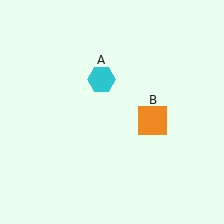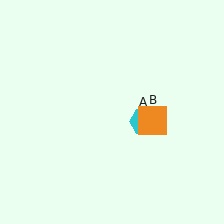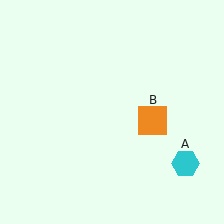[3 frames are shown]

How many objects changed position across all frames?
1 object changed position: cyan hexagon (object A).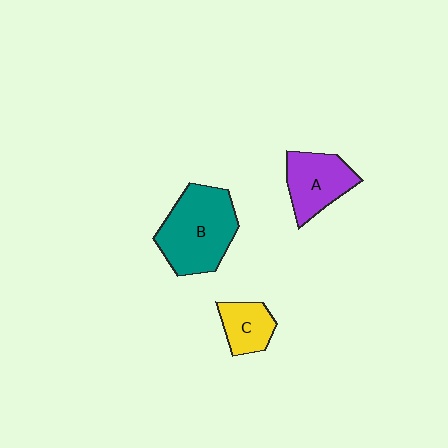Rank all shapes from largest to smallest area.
From largest to smallest: B (teal), A (purple), C (yellow).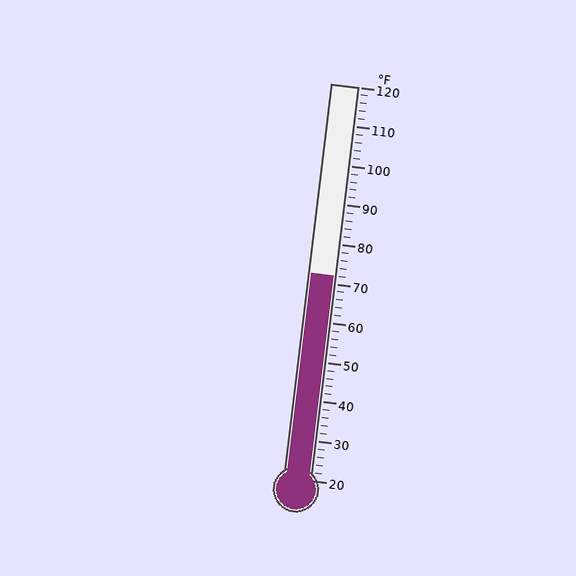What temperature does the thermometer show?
The thermometer shows approximately 72°F.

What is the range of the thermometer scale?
The thermometer scale ranges from 20°F to 120°F.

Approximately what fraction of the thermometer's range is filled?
The thermometer is filled to approximately 50% of its range.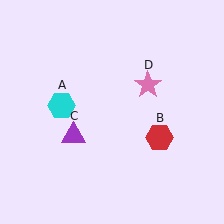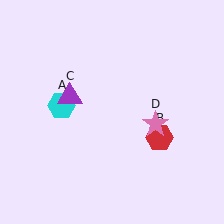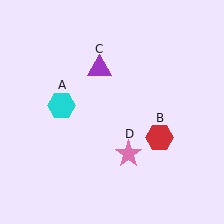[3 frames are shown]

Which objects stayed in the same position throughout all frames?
Cyan hexagon (object A) and red hexagon (object B) remained stationary.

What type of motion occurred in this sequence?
The purple triangle (object C), pink star (object D) rotated clockwise around the center of the scene.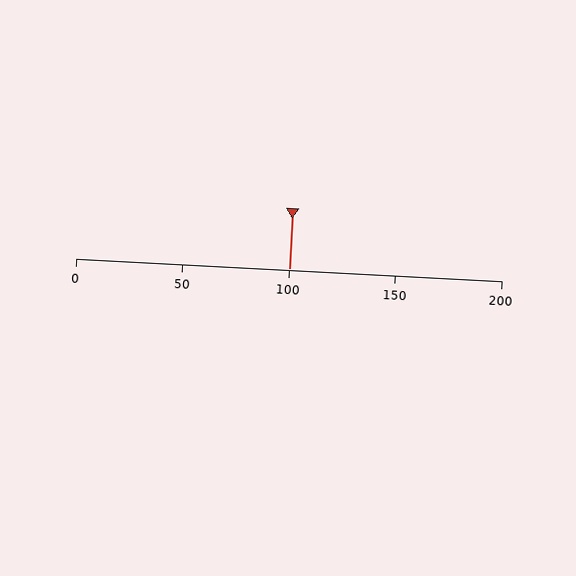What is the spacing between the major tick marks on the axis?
The major ticks are spaced 50 apart.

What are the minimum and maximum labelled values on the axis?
The axis runs from 0 to 200.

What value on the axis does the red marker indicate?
The marker indicates approximately 100.